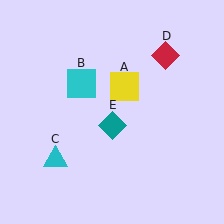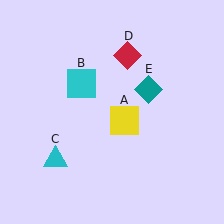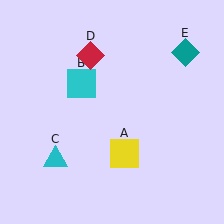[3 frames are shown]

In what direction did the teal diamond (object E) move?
The teal diamond (object E) moved up and to the right.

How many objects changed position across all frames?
3 objects changed position: yellow square (object A), red diamond (object D), teal diamond (object E).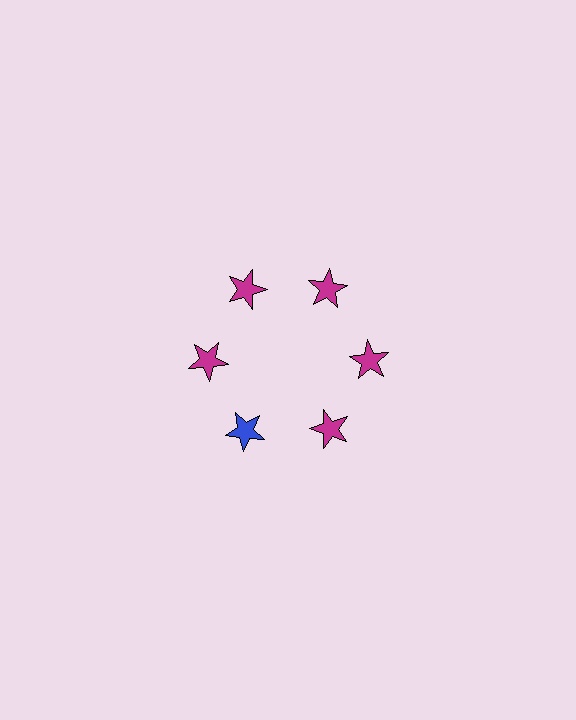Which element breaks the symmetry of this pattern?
The blue star at roughly the 7 o'clock position breaks the symmetry. All other shapes are magenta stars.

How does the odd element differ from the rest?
It has a different color: blue instead of magenta.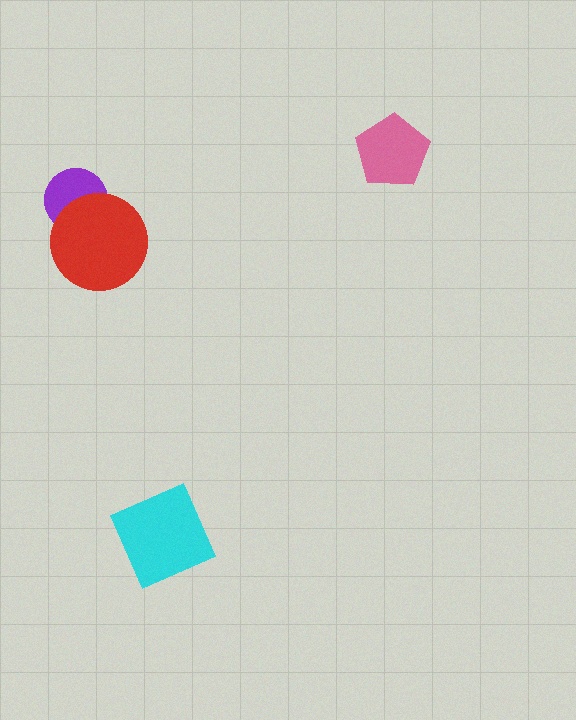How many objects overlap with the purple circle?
1 object overlaps with the purple circle.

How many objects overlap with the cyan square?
0 objects overlap with the cyan square.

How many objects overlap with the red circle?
1 object overlaps with the red circle.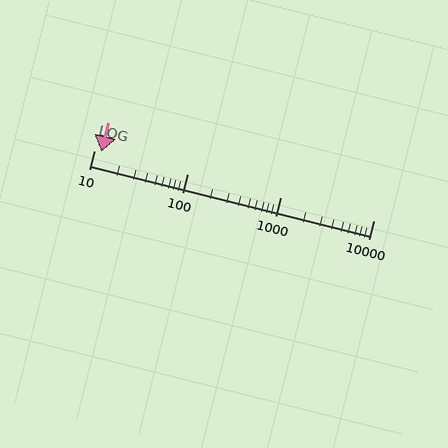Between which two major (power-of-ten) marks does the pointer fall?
The pointer is between 10 and 100.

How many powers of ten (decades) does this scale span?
The scale spans 3 decades, from 10 to 10000.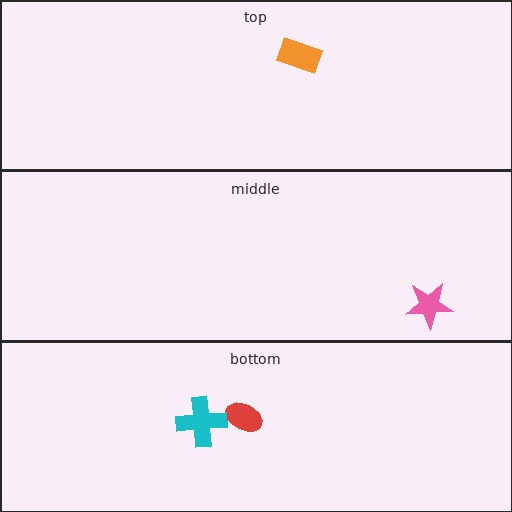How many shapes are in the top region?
1.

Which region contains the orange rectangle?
The top region.